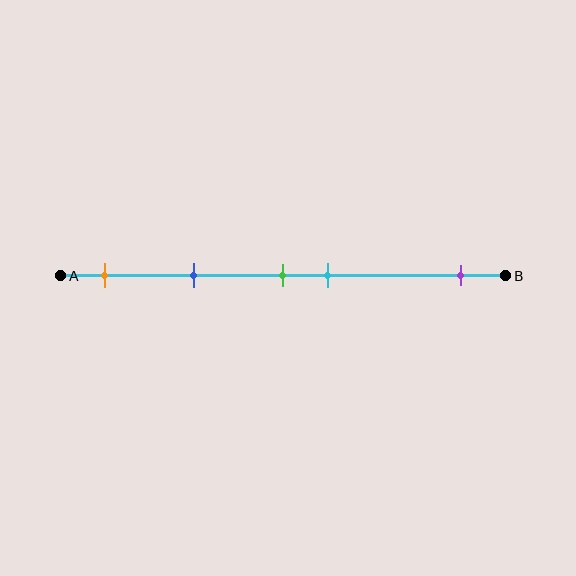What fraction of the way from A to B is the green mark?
The green mark is approximately 50% (0.5) of the way from A to B.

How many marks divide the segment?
There are 5 marks dividing the segment.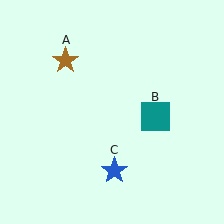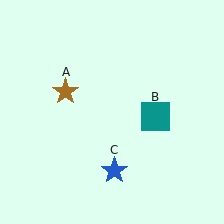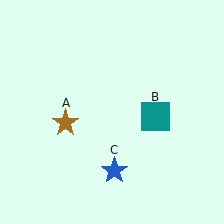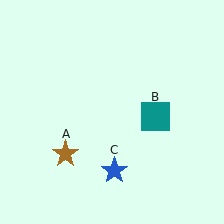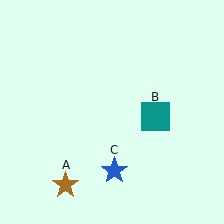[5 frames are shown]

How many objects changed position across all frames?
1 object changed position: brown star (object A).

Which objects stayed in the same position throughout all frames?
Teal square (object B) and blue star (object C) remained stationary.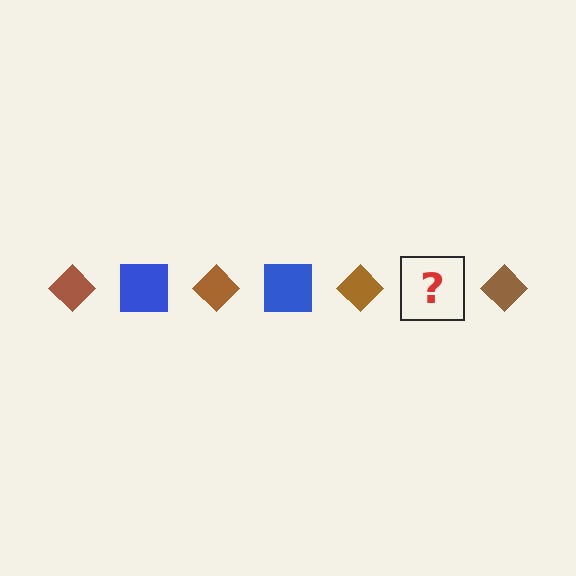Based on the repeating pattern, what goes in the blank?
The blank should be a blue square.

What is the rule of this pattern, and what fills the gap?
The rule is that the pattern alternates between brown diamond and blue square. The gap should be filled with a blue square.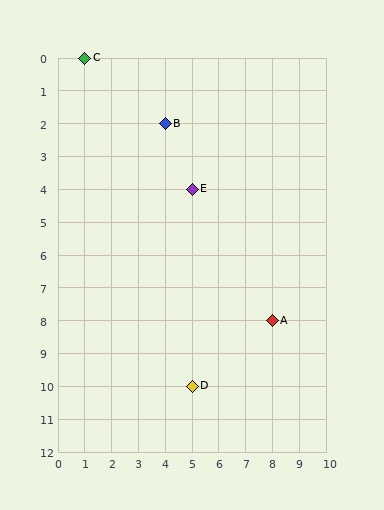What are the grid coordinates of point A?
Point A is at grid coordinates (8, 8).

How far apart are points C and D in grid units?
Points C and D are 4 columns and 10 rows apart (about 10.8 grid units diagonally).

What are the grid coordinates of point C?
Point C is at grid coordinates (1, 0).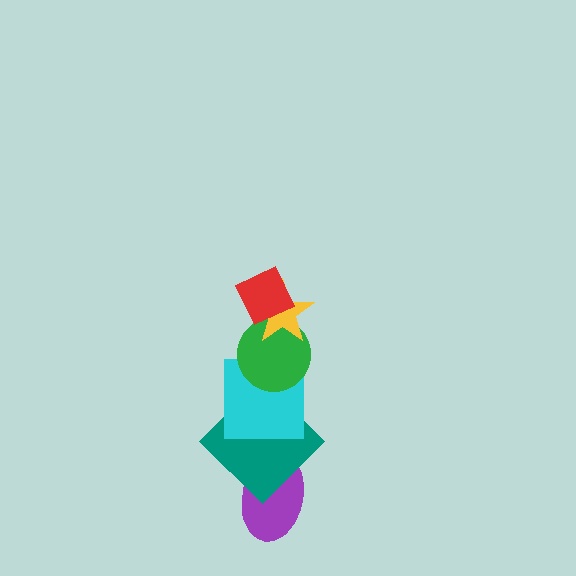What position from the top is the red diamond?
The red diamond is 1st from the top.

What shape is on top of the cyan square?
The green circle is on top of the cyan square.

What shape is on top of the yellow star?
The red diamond is on top of the yellow star.